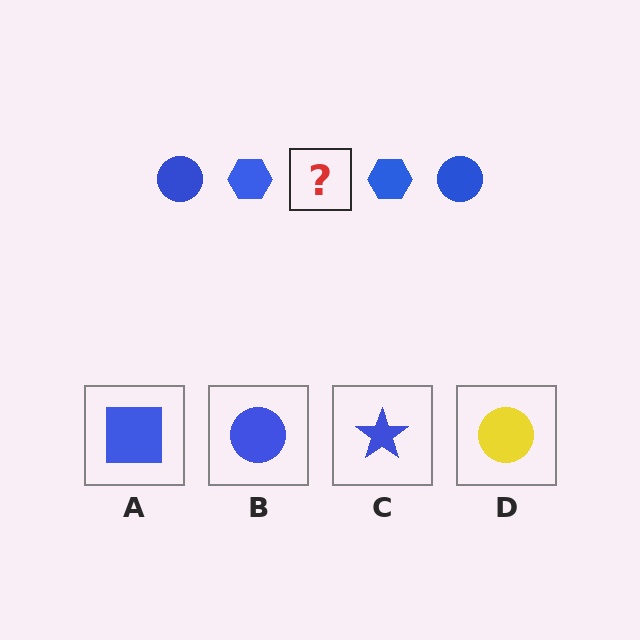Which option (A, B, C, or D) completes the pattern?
B.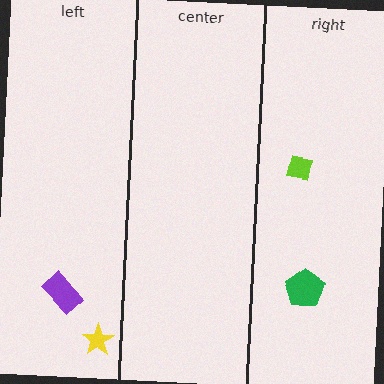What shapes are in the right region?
The green pentagon, the lime square.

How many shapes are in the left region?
2.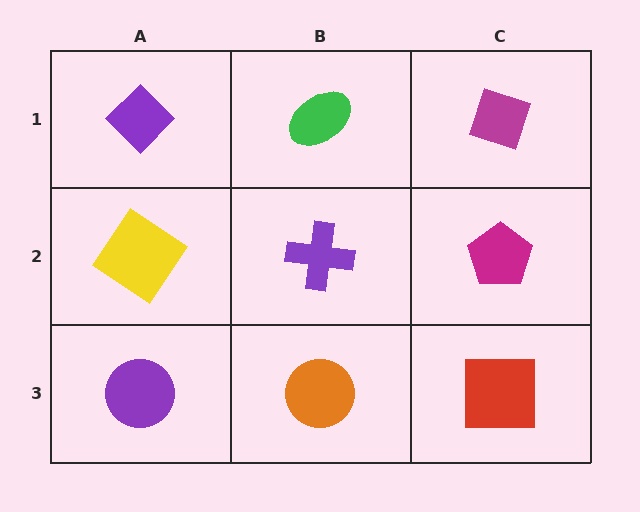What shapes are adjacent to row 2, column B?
A green ellipse (row 1, column B), an orange circle (row 3, column B), a yellow diamond (row 2, column A), a magenta pentagon (row 2, column C).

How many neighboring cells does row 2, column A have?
3.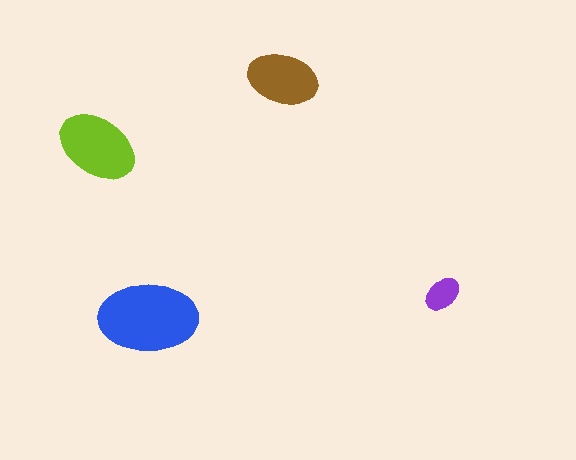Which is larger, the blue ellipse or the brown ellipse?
The blue one.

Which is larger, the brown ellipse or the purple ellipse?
The brown one.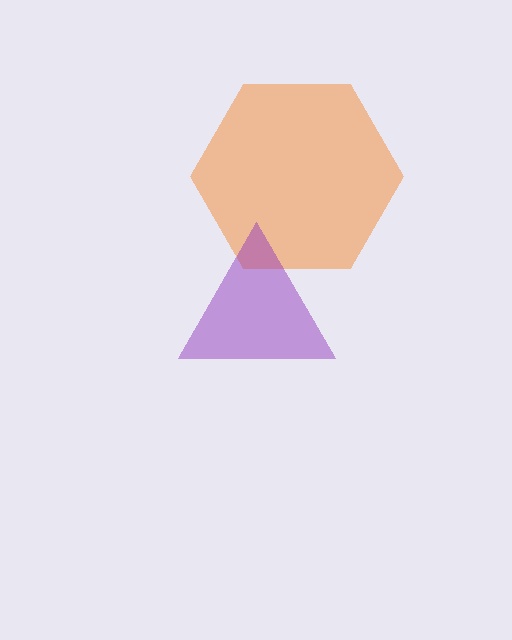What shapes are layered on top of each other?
The layered shapes are: an orange hexagon, a purple triangle.